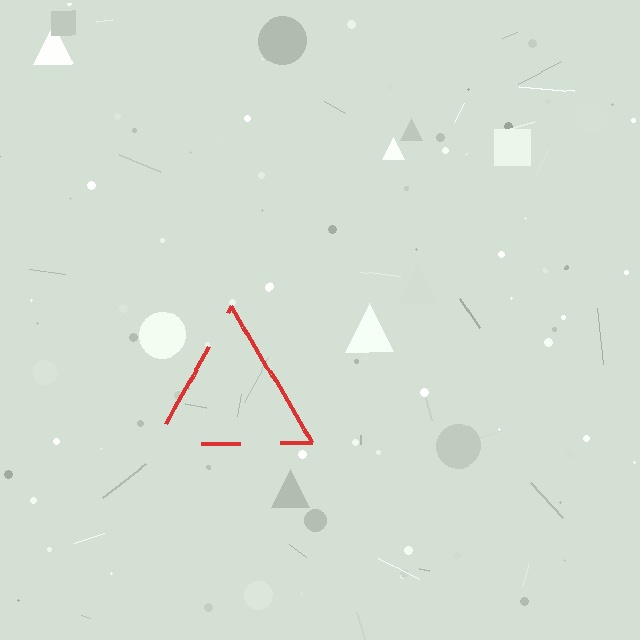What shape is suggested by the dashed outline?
The dashed outline suggests a triangle.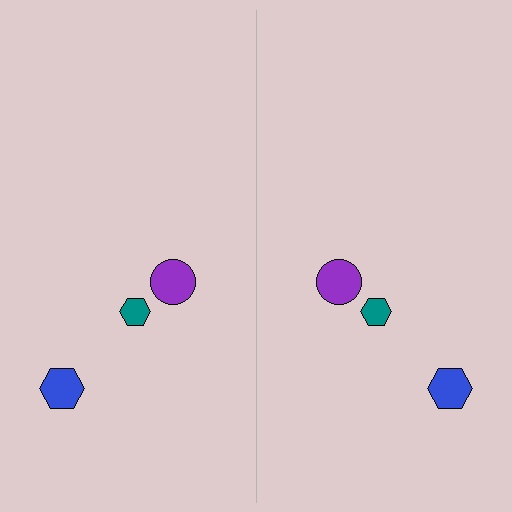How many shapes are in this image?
There are 6 shapes in this image.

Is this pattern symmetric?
Yes, this pattern has bilateral (reflection) symmetry.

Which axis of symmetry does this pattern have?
The pattern has a vertical axis of symmetry running through the center of the image.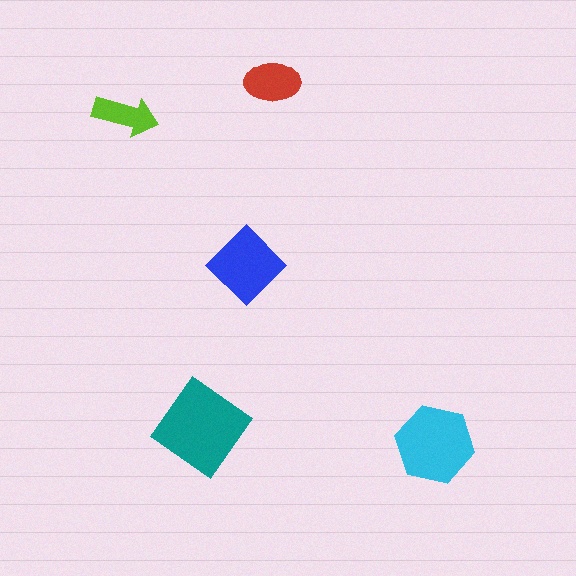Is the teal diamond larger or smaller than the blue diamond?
Larger.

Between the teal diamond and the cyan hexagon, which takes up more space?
The teal diamond.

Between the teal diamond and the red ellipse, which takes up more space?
The teal diamond.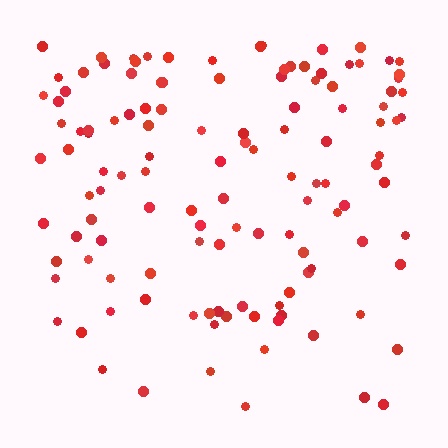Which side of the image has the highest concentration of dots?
The top.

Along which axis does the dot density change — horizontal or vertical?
Vertical.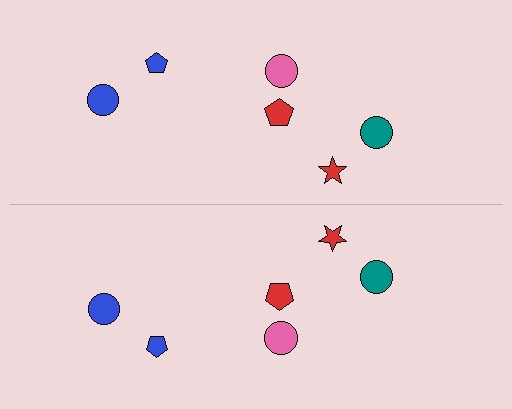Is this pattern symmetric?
Yes, this pattern has bilateral (reflection) symmetry.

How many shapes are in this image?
There are 12 shapes in this image.